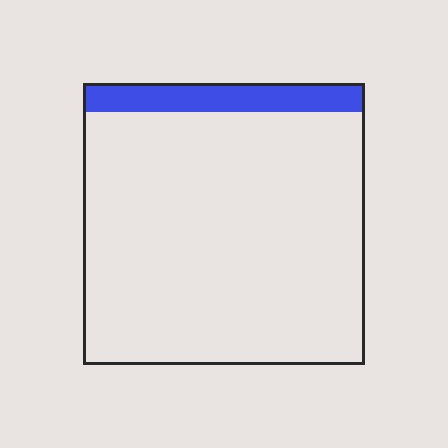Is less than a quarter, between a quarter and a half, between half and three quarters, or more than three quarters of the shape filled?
Less than a quarter.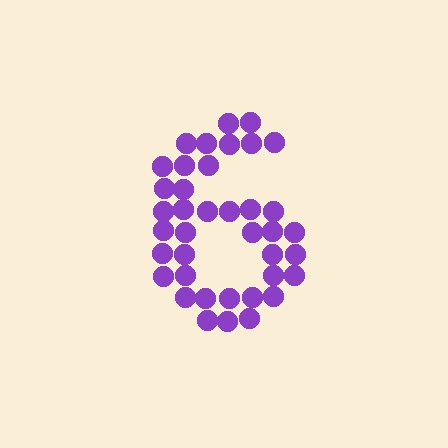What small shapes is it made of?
It is made of small circles.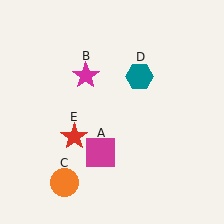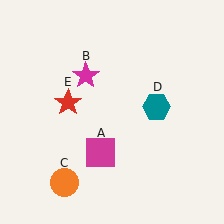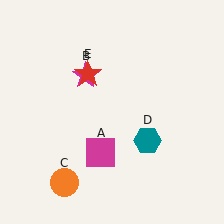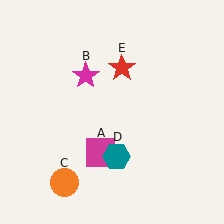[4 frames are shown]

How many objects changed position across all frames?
2 objects changed position: teal hexagon (object D), red star (object E).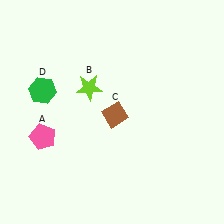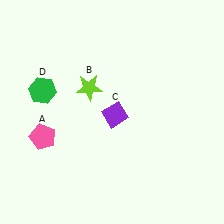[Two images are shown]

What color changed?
The diamond (C) changed from brown in Image 1 to purple in Image 2.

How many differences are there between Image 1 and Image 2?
There is 1 difference between the two images.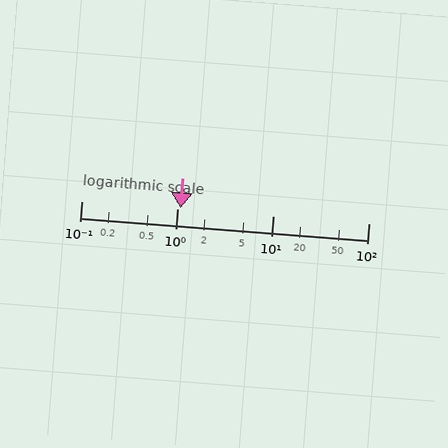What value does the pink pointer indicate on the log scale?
The pointer indicates approximately 1.1.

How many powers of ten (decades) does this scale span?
The scale spans 3 decades, from 0.1 to 100.